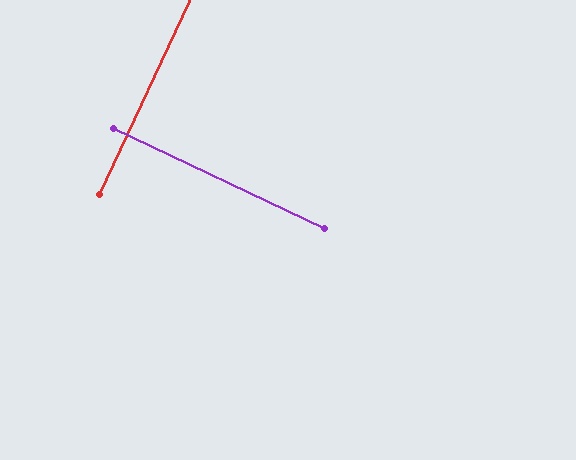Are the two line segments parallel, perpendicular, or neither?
Perpendicular — they meet at approximately 89°.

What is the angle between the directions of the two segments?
Approximately 89 degrees.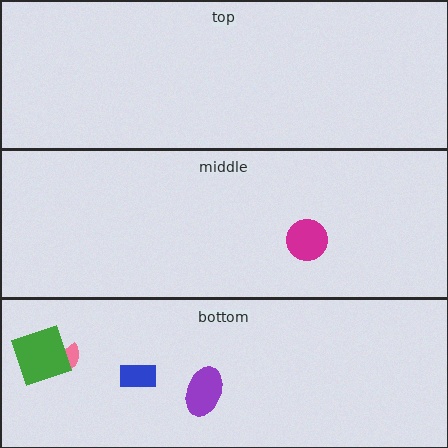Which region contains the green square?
The bottom region.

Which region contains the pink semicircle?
The bottom region.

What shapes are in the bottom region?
The pink semicircle, the green square, the purple ellipse, the blue rectangle.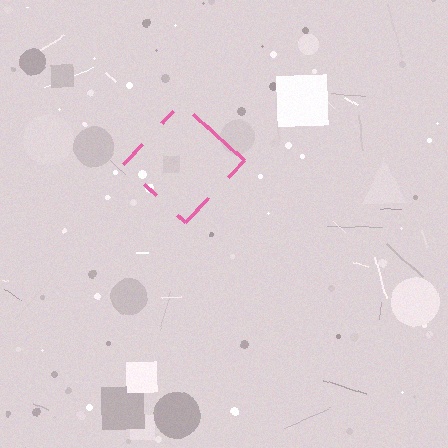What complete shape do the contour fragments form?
The contour fragments form a diamond.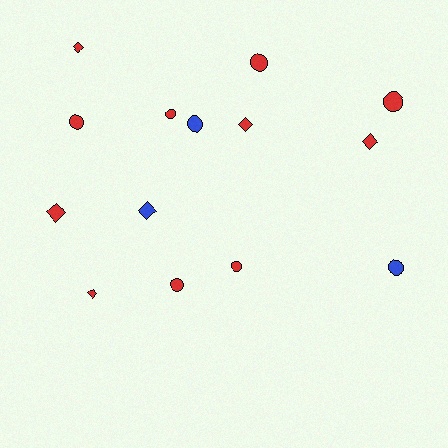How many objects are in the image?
There are 14 objects.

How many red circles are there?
There are 6 red circles.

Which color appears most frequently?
Red, with 11 objects.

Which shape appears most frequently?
Circle, with 8 objects.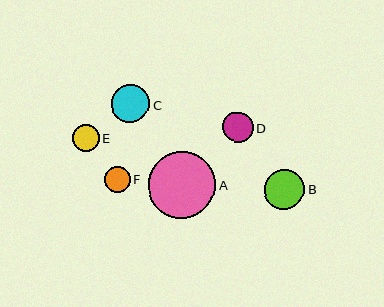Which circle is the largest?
Circle A is the largest with a size of approximately 67 pixels.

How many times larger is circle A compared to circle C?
Circle A is approximately 1.8 times the size of circle C.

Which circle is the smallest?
Circle F is the smallest with a size of approximately 25 pixels.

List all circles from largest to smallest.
From largest to smallest: A, B, C, D, E, F.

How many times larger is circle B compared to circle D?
Circle B is approximately 1.3 times the size of circle D.